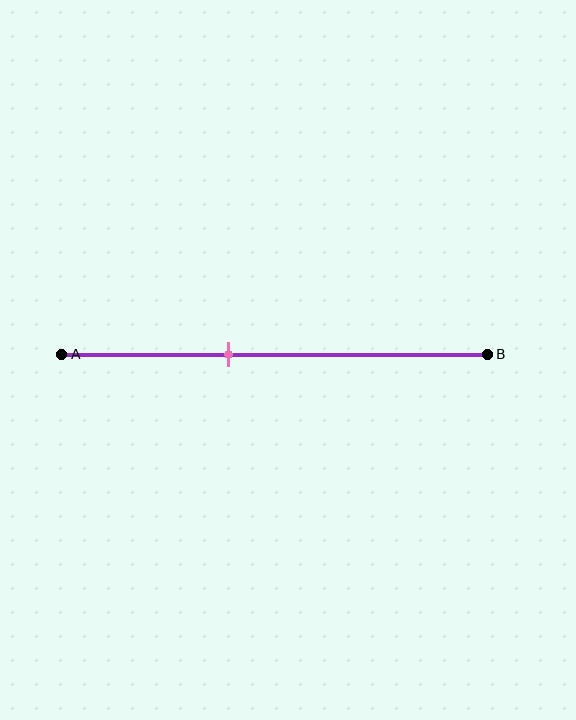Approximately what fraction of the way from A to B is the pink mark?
The pink mark is approximately 40% of the way from A to B.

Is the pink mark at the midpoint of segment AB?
No, the mark is at about 40% from A, not at the 50% midpoint.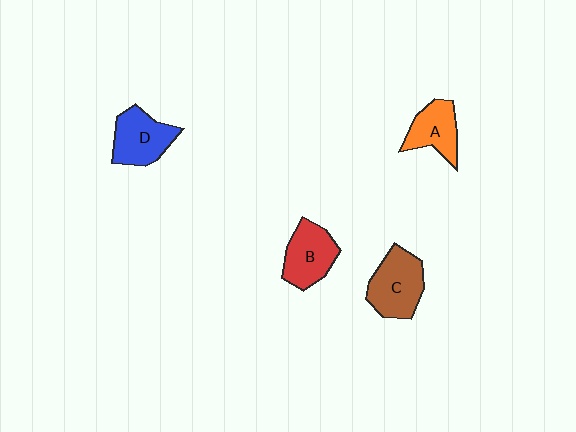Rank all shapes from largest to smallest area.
From largest to smallest: C (brown), D (blue), B (red), A (orange).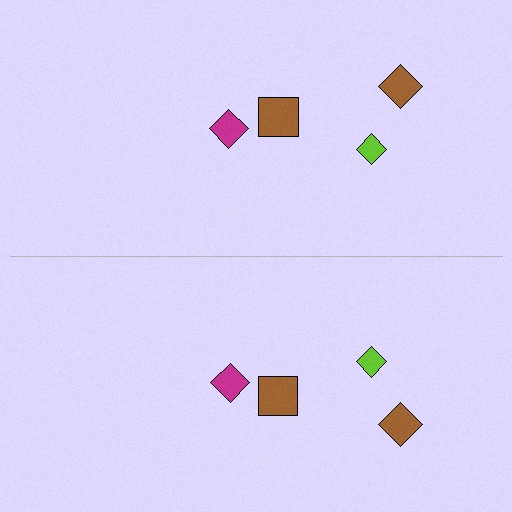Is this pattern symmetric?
Yes, this pattern has bilateral (reflection) symmetry.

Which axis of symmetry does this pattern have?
The pattern has a horizontal axis of symmetry running through the center of the image.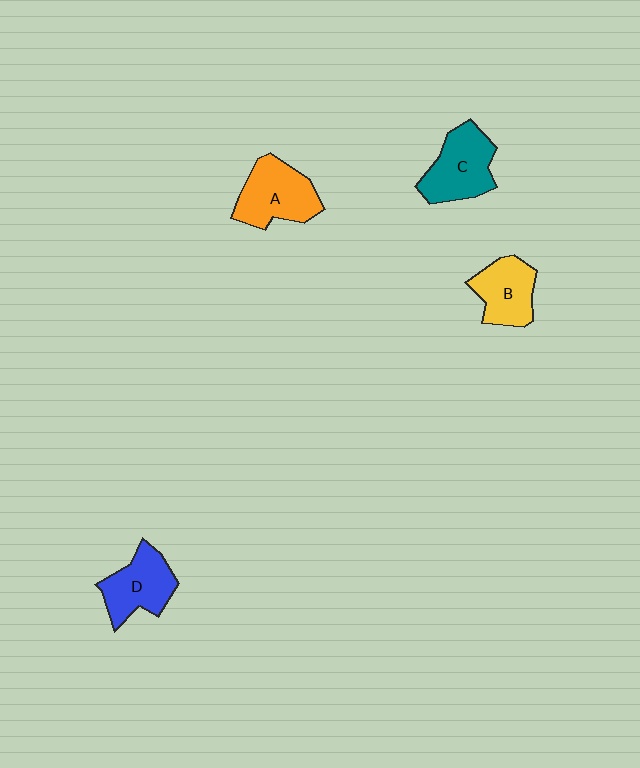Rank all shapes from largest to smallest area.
From largest to smallest: A (orange), C (teal), D (blue), B (yellow).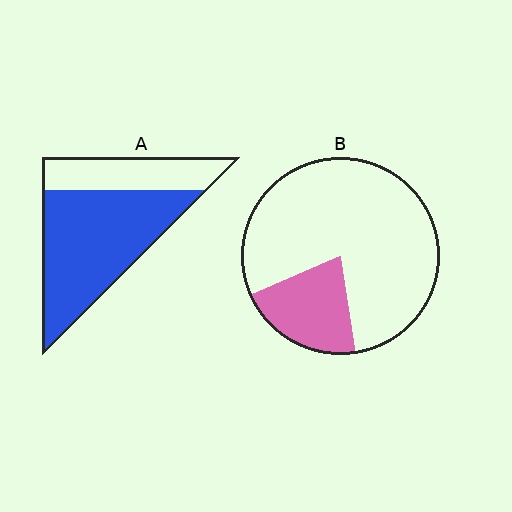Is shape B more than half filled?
No.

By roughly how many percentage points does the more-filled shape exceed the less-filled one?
By roughly 50 percentage points (A over B).